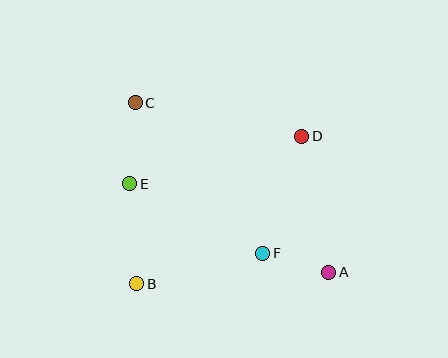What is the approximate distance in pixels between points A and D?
The distance between A and D is approximately 139 pixels.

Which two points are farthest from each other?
Points A and C are farthest from each other.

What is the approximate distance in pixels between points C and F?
The distance between C and F is approximately 197 pixels.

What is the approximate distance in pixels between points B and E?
The distance between B and E is approximately 100 pixels.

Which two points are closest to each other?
Points A and F are closest to each other.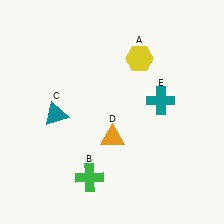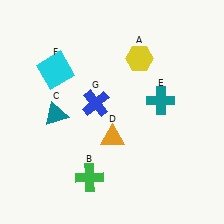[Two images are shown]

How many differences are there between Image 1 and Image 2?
There are 2 differences between the two images.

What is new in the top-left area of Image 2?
A cyan square (F) was added in the top-left area of Image 2.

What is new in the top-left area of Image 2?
A blue cross (G) was added in the top-left area of Image 2.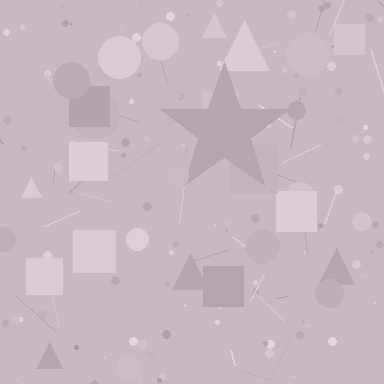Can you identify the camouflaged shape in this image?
The camouflaged shape is a star.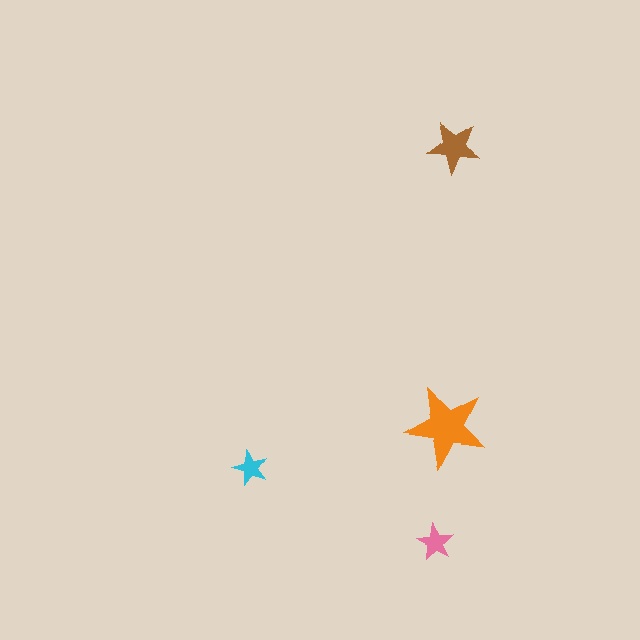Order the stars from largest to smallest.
the orange one, the brown one, the pink one, the cyan one.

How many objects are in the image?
There are 4 objects in the image.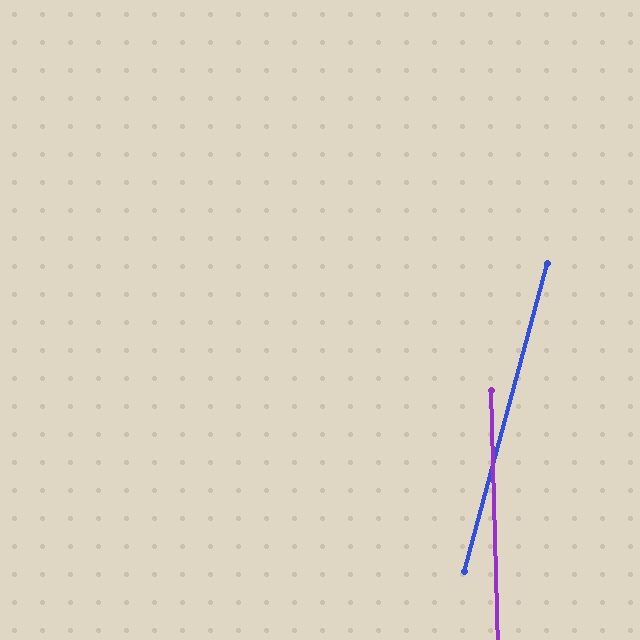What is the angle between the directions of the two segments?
Approximately 17 degrees.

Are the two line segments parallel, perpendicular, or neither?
Neither parallel nor perpendicular — they differ by about 17°.